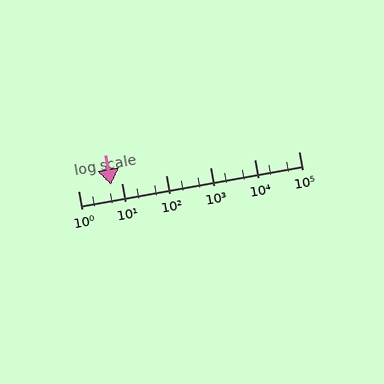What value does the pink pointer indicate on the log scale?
The pointer indicates approximately 5.7.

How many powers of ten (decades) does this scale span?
The scale spans 5 decades, from 1 to 100000.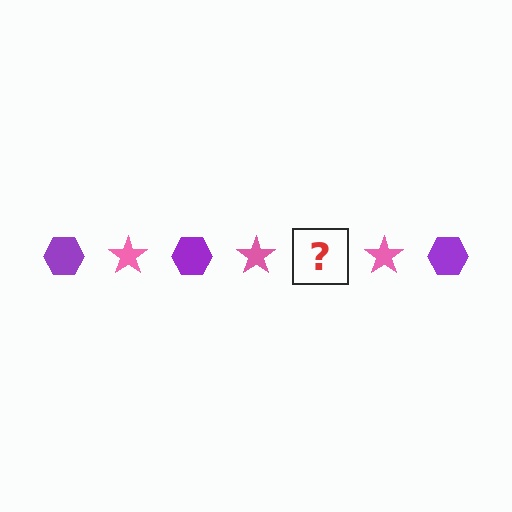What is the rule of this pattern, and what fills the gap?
The rule is that the pattern alternates between purple hexagon and pink star. The gap should be filled with a purple hexagon.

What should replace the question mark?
The question mark should be replaced with a purple hexagon.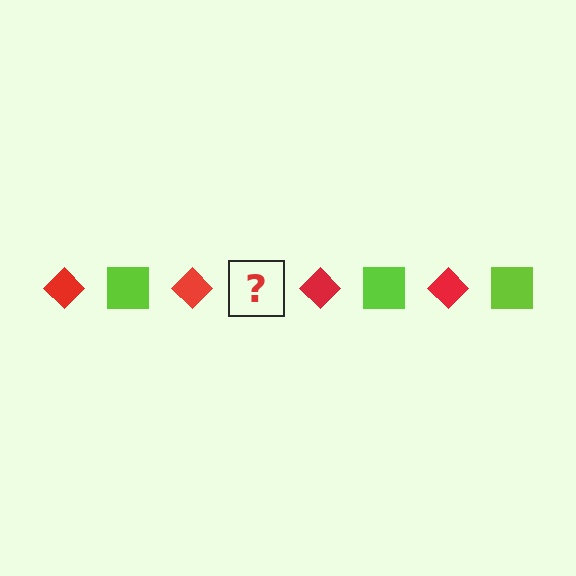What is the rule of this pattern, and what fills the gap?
The rule is that the pattern alternates between red diamond and lime square. The gap should be filled with a lime square.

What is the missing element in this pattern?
The missing element is a lime square.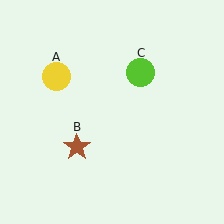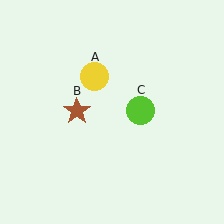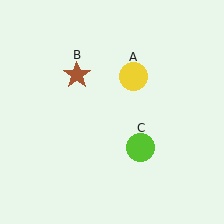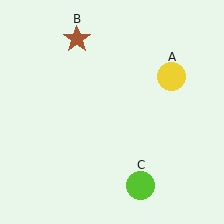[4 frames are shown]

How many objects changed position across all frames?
3 objects changed position: yellow circle (object A), brown star (object B), lime circle (object C).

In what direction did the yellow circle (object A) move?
The yellow circle (object A) moved right.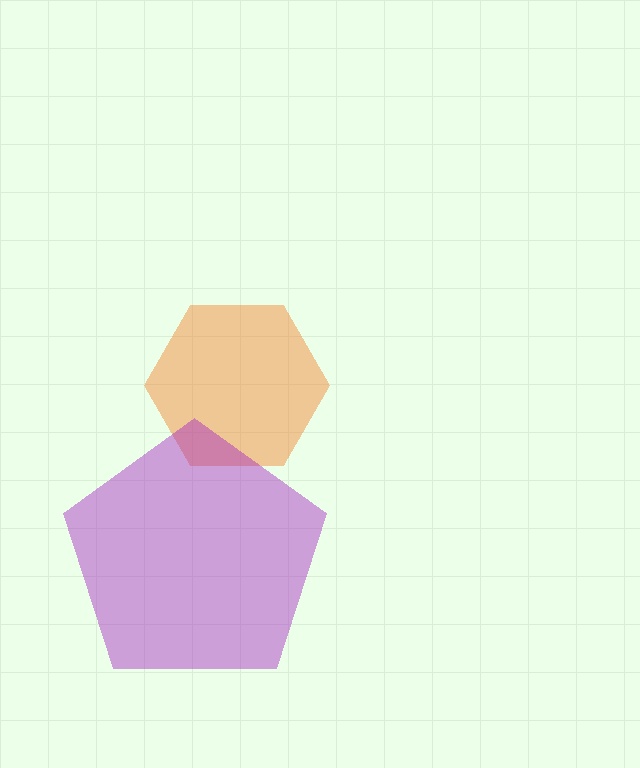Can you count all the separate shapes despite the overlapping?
Yes, there are 2 separate shapes.